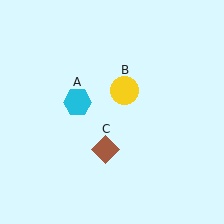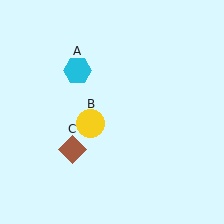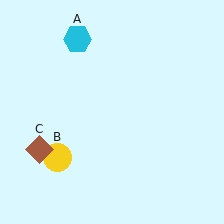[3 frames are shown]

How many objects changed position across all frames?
3 objects changed position: cyan hexagon (object A), yellow circle (object B), brown diamond (object C).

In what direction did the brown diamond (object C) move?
The brown diamond (object C) moved left.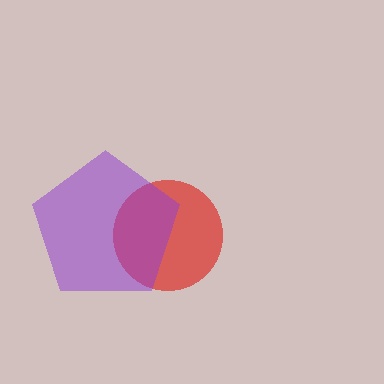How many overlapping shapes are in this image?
There are 2 overlapping shapes in the image.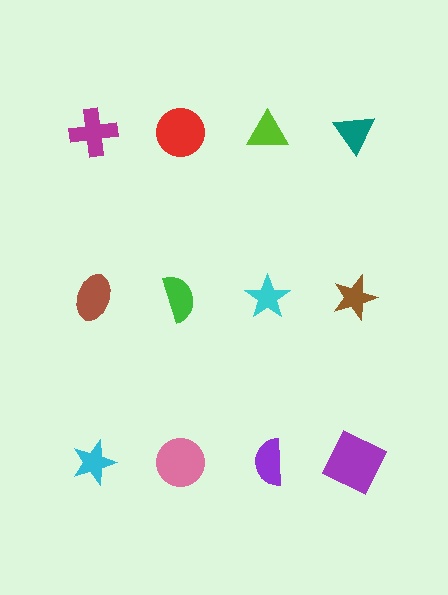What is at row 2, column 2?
A green semicircle.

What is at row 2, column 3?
A cyan star.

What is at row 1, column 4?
A teal triangle.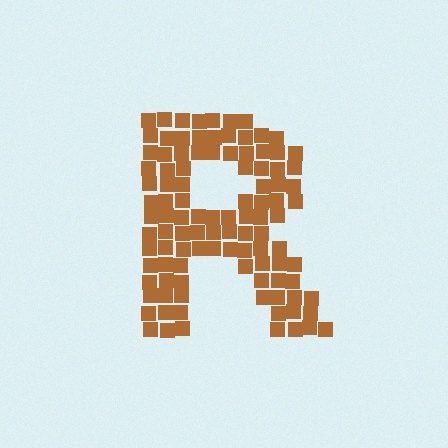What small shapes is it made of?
It is made of small squares.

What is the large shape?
The large shape is the letter R.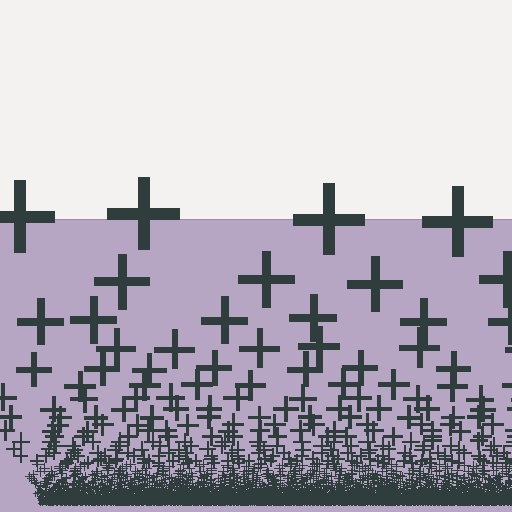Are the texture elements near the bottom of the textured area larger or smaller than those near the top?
Smaller. The gradient is inverted — elements near the bottom are smaller and denser.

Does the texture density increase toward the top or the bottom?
Density increases toward the bottom.